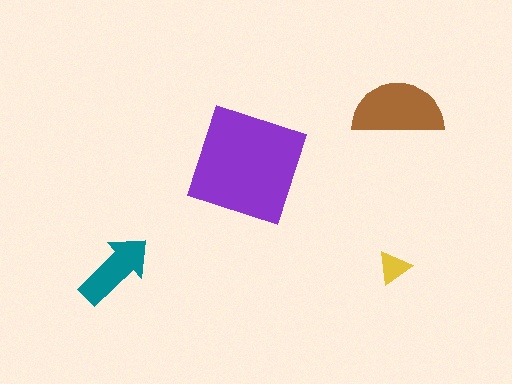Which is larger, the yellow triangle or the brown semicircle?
The brown semicircle.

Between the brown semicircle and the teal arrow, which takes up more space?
The brown semicircle.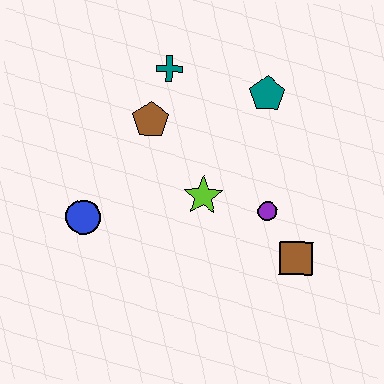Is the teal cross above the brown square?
Yes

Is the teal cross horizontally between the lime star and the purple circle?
No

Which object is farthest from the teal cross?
The brown square is farthest from the teal cross.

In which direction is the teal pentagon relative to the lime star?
The teal pentagon is above the lime star.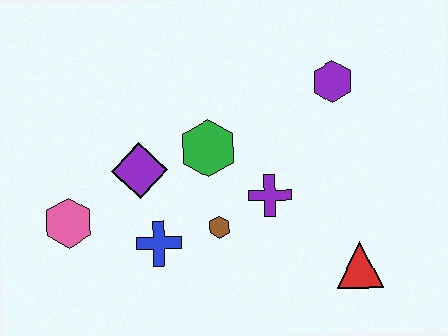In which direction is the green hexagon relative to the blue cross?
The green hexagon is above the blue cross.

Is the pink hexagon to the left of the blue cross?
Yes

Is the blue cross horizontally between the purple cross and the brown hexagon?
No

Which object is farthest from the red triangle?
The pink hexagon is farthest from the red triangle.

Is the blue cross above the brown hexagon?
No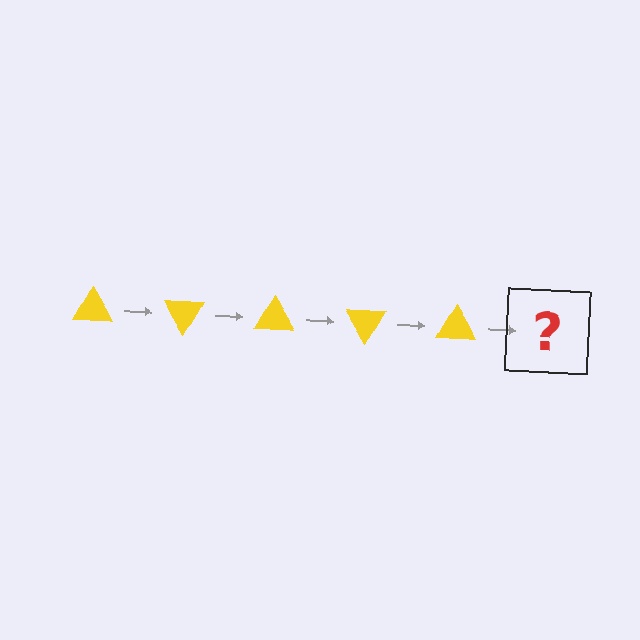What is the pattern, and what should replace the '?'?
The pattern is that the triangle rotates 60 degrees each step. The '?' should be a yellow triangle rotated 300 degrees.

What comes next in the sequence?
The next element should be a yellow triangle rotated 300 degrees.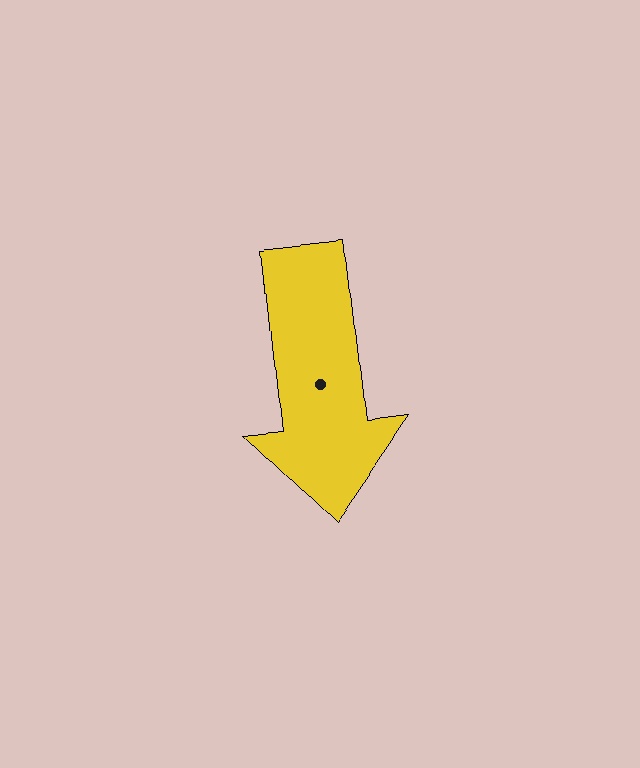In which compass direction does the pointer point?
South.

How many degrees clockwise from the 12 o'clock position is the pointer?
Approximately 174 degrees.